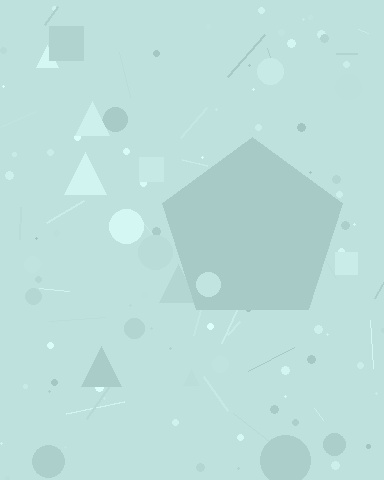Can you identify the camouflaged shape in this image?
The camouflaged shape is a pentagon.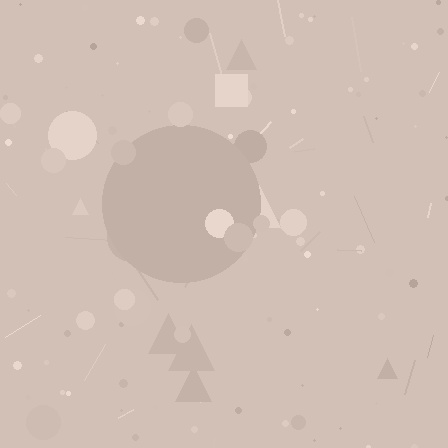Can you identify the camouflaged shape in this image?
The camouflaged shape is a circle.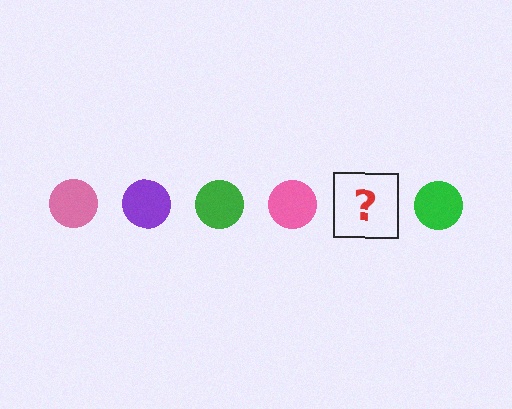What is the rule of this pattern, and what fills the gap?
The rule is that the pattern cycles through pink, purple, green circles. The gap should be filled with a purple circle.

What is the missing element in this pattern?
The missing element is a purple circle.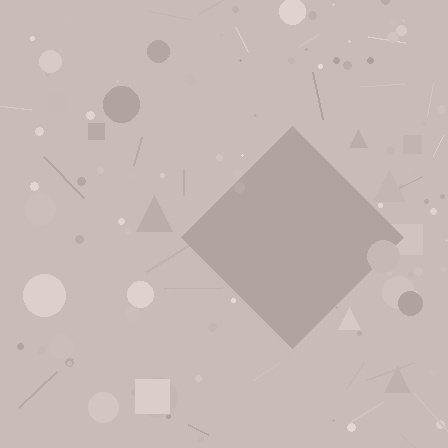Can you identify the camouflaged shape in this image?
The camouflaged shape is a diamond.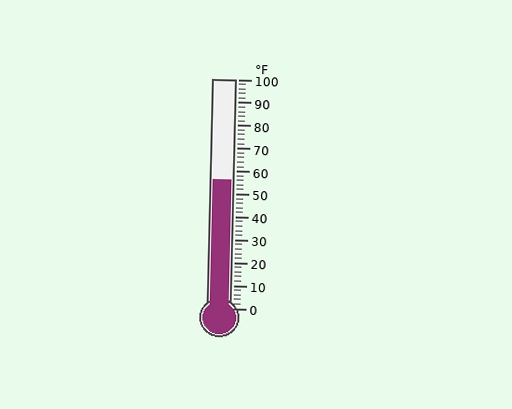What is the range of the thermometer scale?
The thermometer scale ranges from 0°F to 100°F.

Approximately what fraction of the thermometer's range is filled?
The thermometer is filled to approximately 55% of its range.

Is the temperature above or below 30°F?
The temperature is above 30°F.